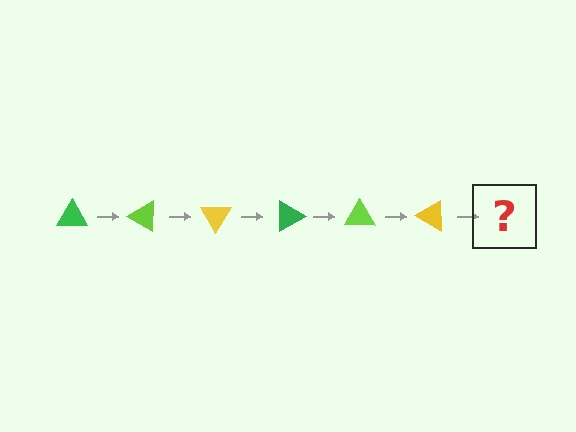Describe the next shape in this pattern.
It should be a green triangle, rotated 180 degrees from the start.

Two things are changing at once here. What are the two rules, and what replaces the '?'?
The two rules are that it rotates 30 degrees each step and the color cycles through green, lime, and yellow. The '?' should be a green triangle, rotated 180 degrees from the start.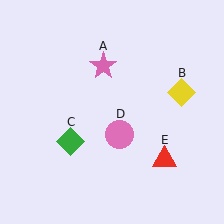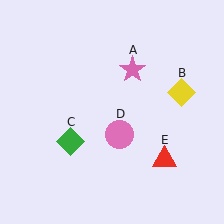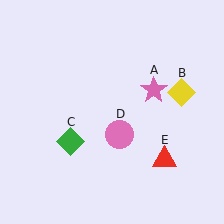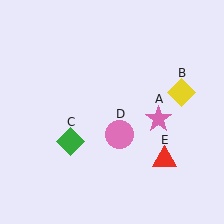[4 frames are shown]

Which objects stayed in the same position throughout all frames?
Yellow diamond (object B) and green diamond (object C) and pink circle (object D) and red triangle (object E) remained stationary.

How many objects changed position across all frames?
1 object changed position: pink star (object A).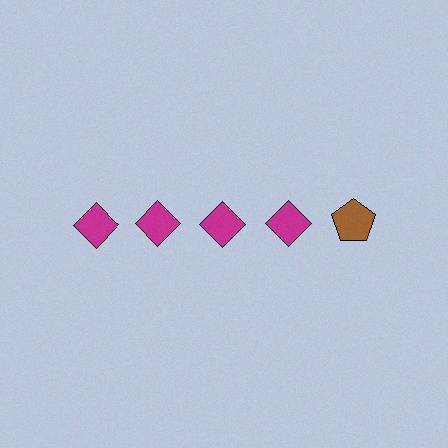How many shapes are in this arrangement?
There are 5 shapes arranged in a grid pattern.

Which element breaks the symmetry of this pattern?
The brown pentagon in the top row, rightmost column breaks the symmetry. All other shapes are magenta diamonds.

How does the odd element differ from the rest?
It differs in both color (brown instead of magenta) and shape (pentagon instead of diamond).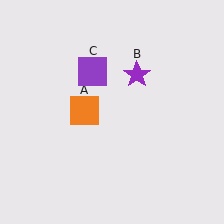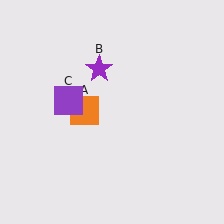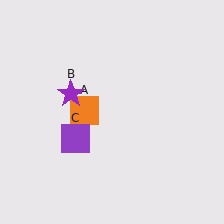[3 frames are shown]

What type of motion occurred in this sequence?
The purple star (object B), purple square (object C) rotated counterclockwise around the center of the scene.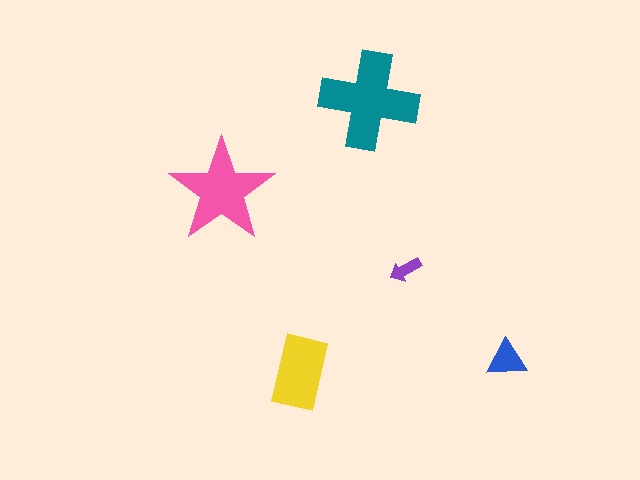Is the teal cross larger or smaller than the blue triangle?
Larger.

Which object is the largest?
The teal cross.